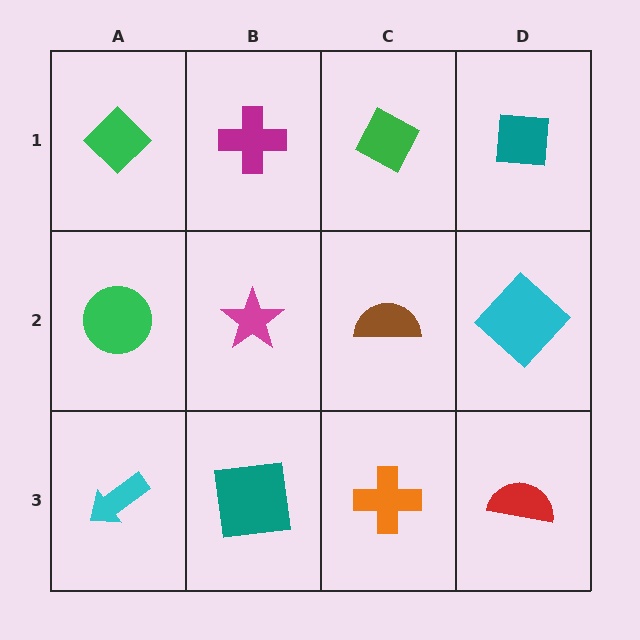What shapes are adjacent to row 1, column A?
A green circle (row 2, column A), a magenta cross (row 1, column B).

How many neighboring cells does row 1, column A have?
2.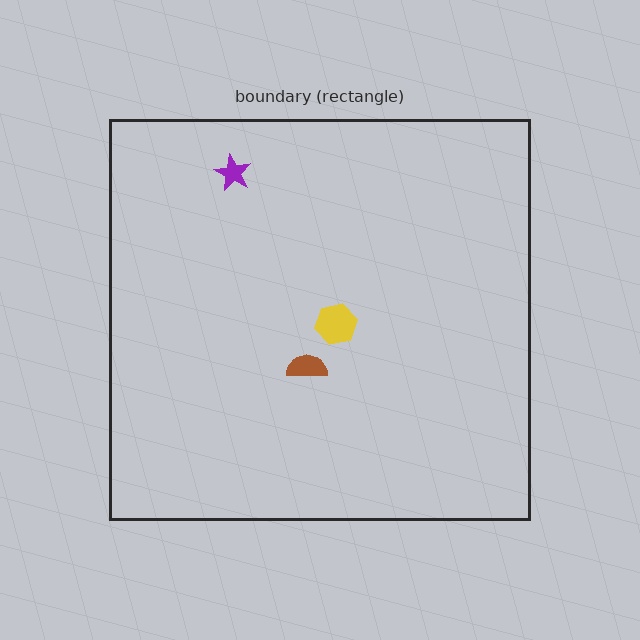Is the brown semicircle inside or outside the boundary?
Inside.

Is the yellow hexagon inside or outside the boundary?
Inside.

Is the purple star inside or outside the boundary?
Inside.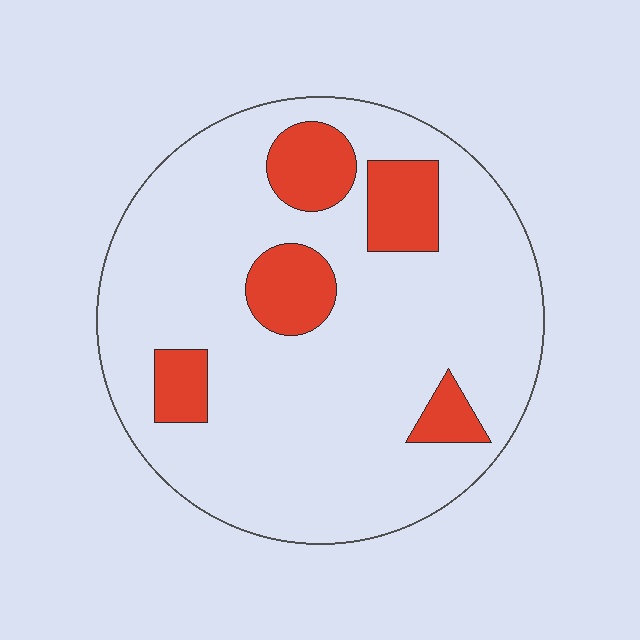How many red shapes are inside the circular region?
5.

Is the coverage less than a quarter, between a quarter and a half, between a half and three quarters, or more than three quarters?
Less than a quarter.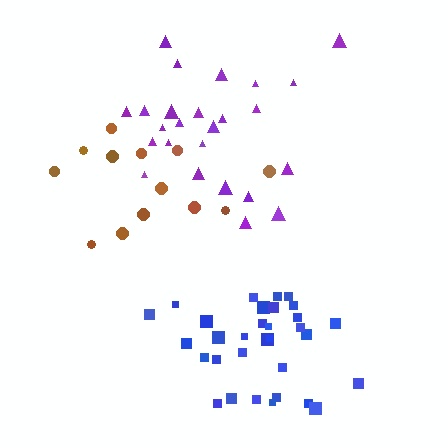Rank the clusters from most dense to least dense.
blue, purple, brown.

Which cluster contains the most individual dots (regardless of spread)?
Blue (32).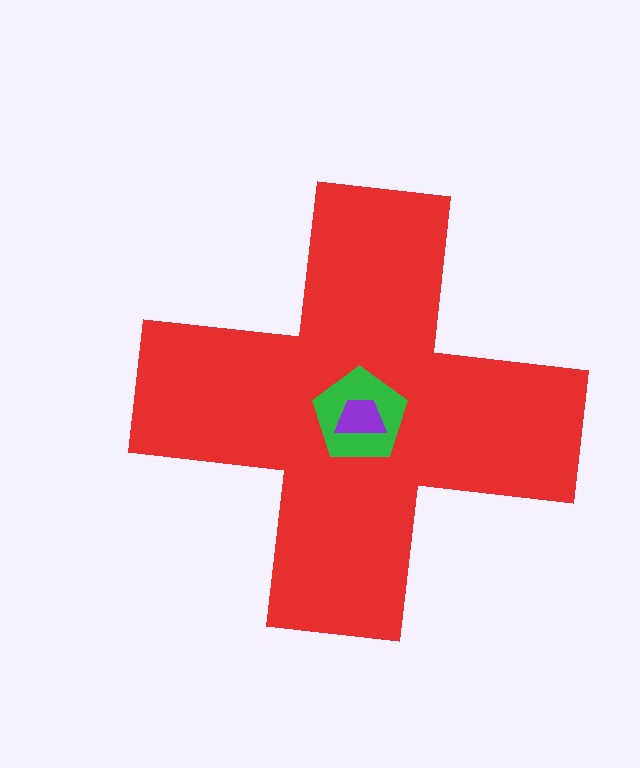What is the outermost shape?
The red cross.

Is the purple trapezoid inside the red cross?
Yes.